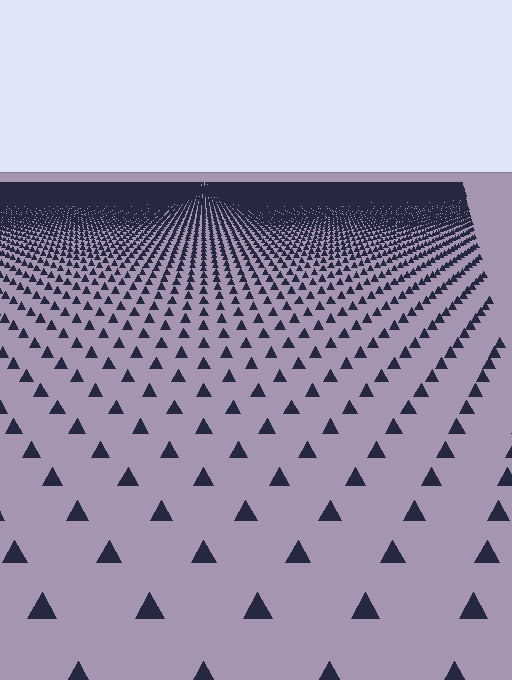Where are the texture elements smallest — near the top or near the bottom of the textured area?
Near the top.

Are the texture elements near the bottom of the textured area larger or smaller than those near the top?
Larger. Near the bottom, elements are closer to the viewer and appear at a bigger on-screen size.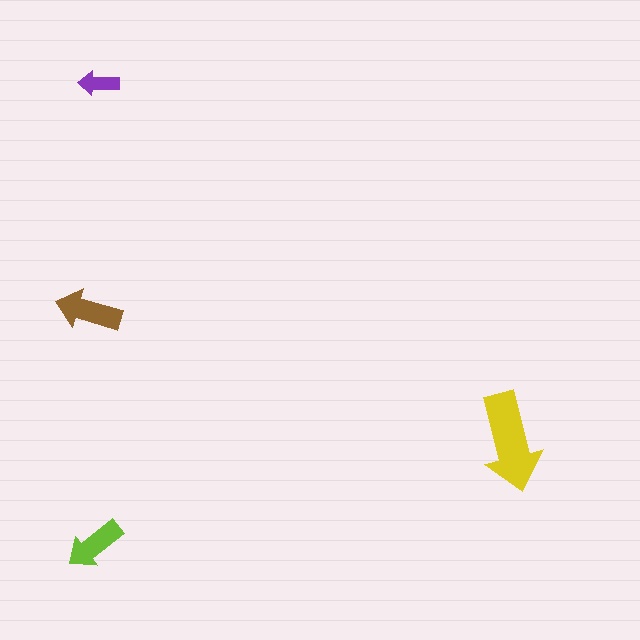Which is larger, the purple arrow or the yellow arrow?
The yellow one.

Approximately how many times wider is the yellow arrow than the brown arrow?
About 1.5 times wider.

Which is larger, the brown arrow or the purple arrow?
The brown one.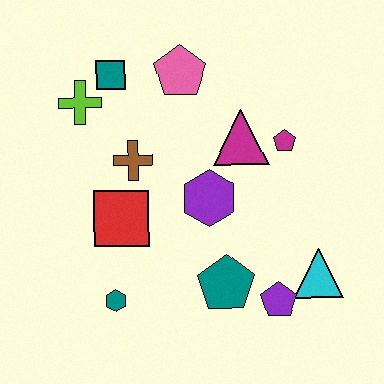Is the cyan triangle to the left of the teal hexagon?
No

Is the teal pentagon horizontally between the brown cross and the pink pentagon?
No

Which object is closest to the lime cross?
The teal square is closest to the lime cross.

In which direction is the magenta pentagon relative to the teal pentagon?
The magenta pentagon is above the teal pentagon.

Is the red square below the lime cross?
Yes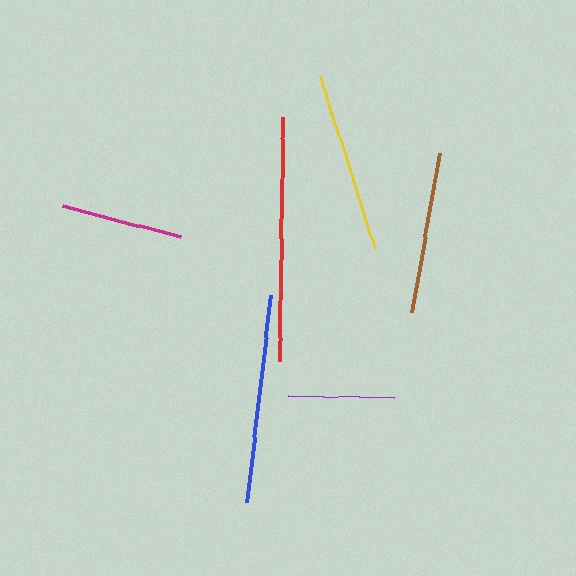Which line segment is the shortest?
The purple line is the shortest at approximately 106 pixels.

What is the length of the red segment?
The red segment is approximately 244 pixels long.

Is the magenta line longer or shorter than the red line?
The red line is longer than the magenta line.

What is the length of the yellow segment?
The yellow segment is approximately 181 pixels long.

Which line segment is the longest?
The red line is the longest at approximately 244 pixels.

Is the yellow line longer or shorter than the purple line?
The yellow line is longer than the purple line.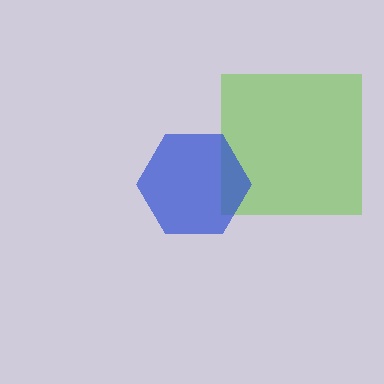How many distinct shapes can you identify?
There are 2 distinct shapes: a lime square, a blue hexagon.